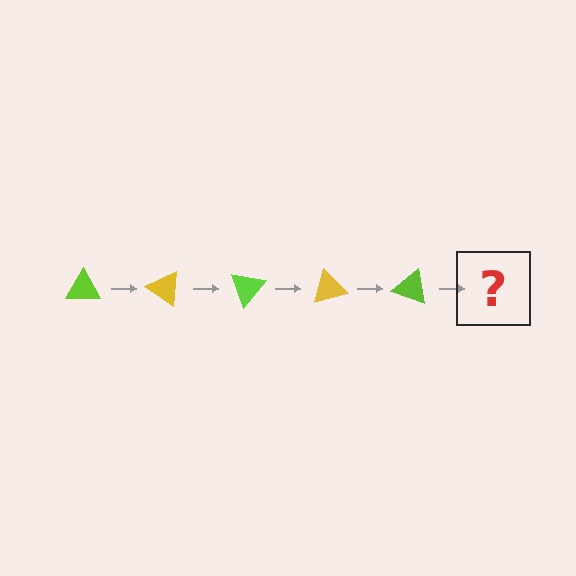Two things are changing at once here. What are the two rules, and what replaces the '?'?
The two rules are that it rotates 35 degrees each step and the color cycles through lime and yellow. The '?' should be a yellow triangle, rotated 175 degrees from the start.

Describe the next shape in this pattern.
It should be a yellow triangle, rotated 175 degrees from the start.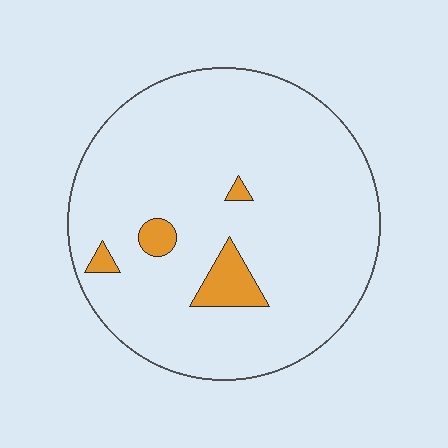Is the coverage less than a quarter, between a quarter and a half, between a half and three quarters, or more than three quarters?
Less than a quarter.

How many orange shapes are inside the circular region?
4.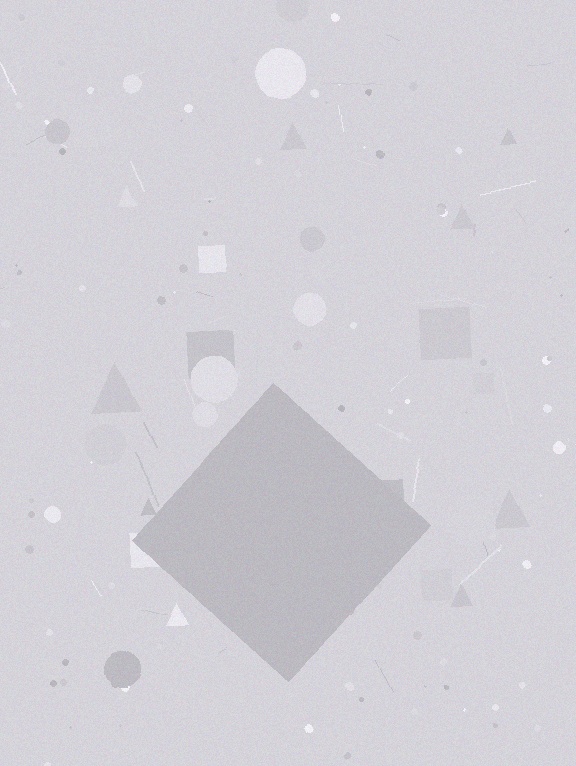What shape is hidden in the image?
A diamond is hidden in the image.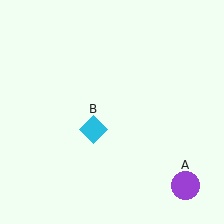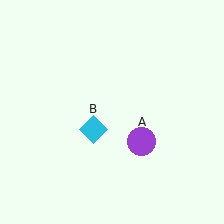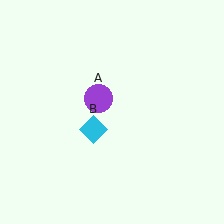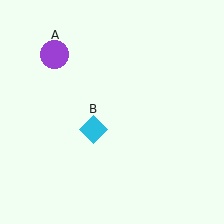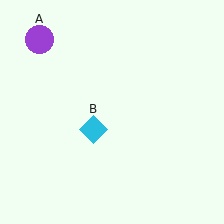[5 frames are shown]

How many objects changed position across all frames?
1 object changed position: purple circle (object A).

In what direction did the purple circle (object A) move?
The purple circle (object A) moved up and to the left.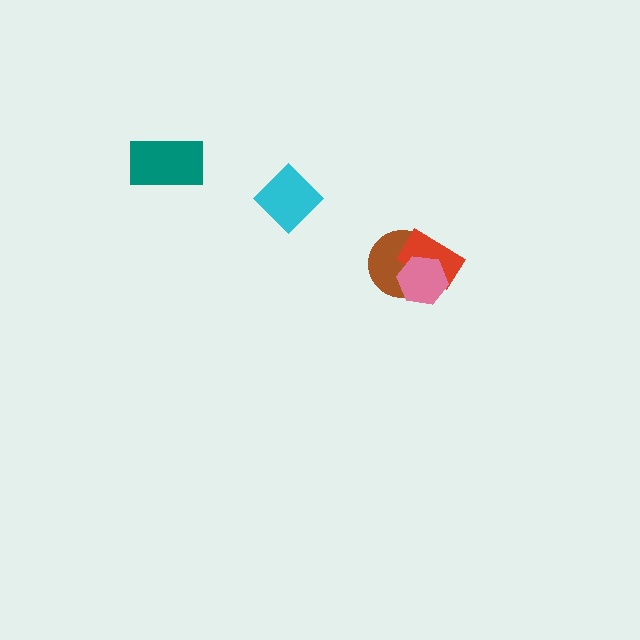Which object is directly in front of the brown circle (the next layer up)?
The red rectangle is directly in front of the brown circle.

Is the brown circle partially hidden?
Yes, it is partially covered by another shape.